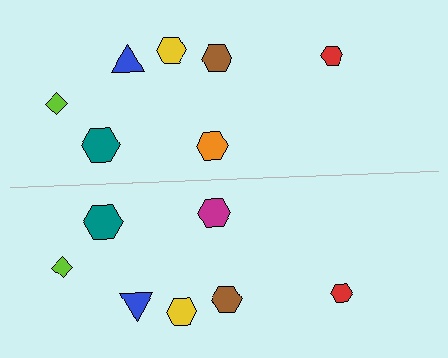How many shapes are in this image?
There are 14 shapes in this image.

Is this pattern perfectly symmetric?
No, the pattern is not perfectly symmetric. The magenta hexagon on the bottom side breaks the symmetry — its mirror counterpart is orange.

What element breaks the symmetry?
The magenta hexagon on the bottom side breaks the symmetry — its mirror counterpart is orange.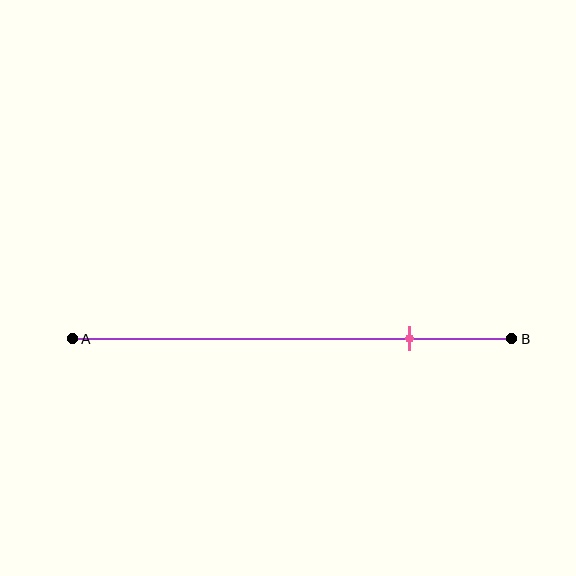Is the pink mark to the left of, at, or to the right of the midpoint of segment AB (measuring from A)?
The pink mark is to the right of the midpoint of segment AB.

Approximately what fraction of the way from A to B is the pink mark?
The pink mark is approximately 75% of the way from A to B.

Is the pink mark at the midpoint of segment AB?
No, the mark is at about 75% from A, not at the 50% midpoint.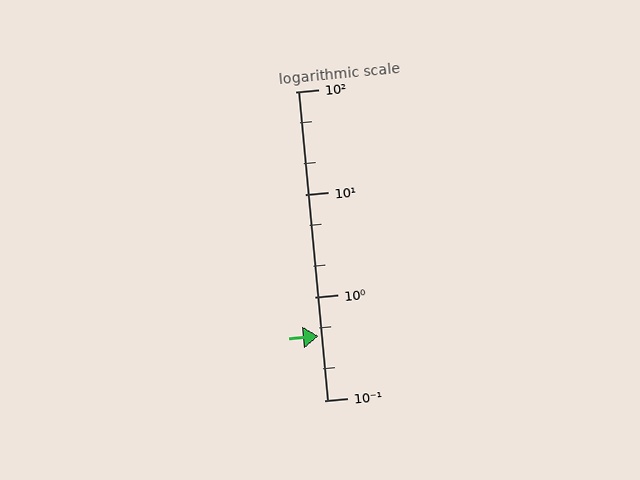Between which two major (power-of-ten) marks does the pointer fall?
The pointer is between 0.1 and 1.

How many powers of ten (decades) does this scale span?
The scale spans 3 decades, from 0.1 to 100.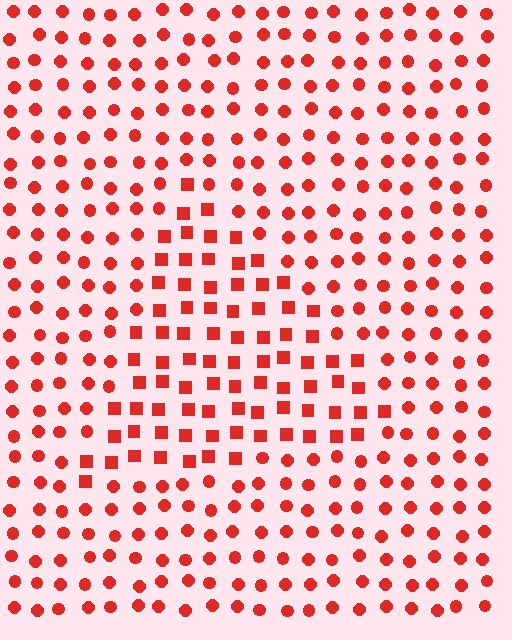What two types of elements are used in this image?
The image uses squares inside the triangle region and circles outside it.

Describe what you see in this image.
The image is filled with small red elements arranged in a uniform grid. A triangle-shaped region contains squares, while the surrounding area contains circles. The boundary is defined purely by the change in element shape.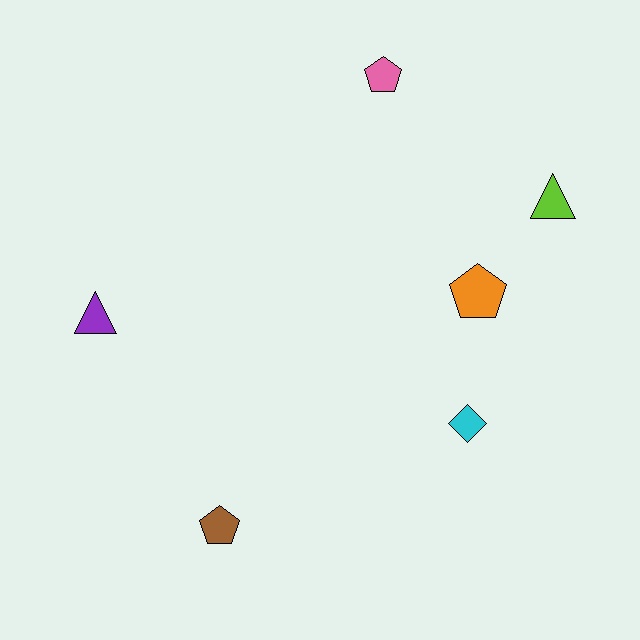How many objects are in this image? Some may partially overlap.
There are 6 objects.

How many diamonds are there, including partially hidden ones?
There is 1 diamond.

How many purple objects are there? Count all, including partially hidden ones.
There is 1 purple object.